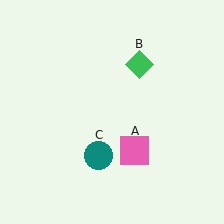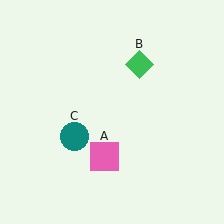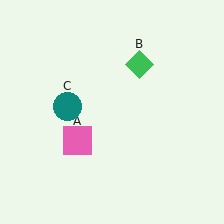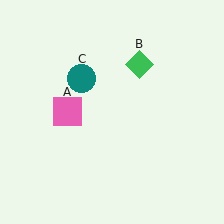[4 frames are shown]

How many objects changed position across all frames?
2 objects changed position: pink square (object A), teal circle (object C).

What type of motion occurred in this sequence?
The pink square (object A), teal circle (object C) rotated clockwise around the center of the scene.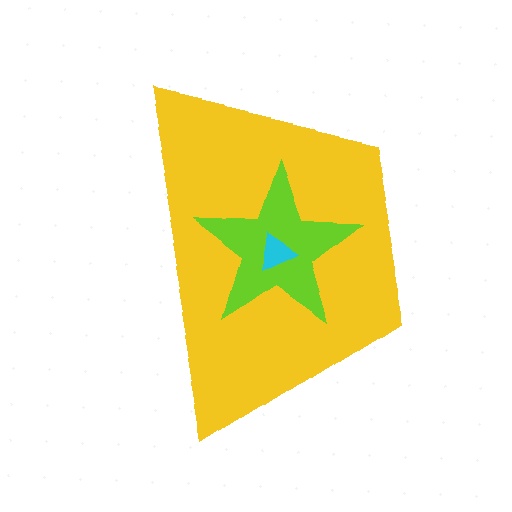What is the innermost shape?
The cyan triangle.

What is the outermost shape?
The yellow trapezoid.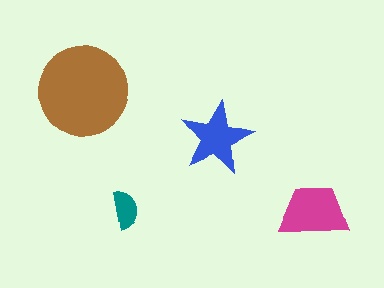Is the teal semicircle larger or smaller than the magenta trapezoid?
Smaller.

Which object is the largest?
The brown circle.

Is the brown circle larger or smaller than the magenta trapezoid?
Larger.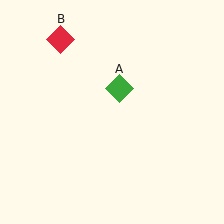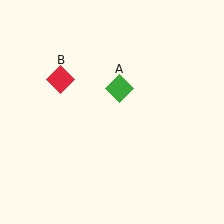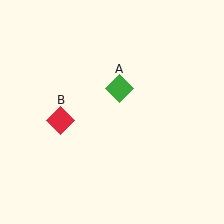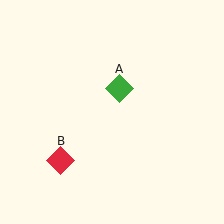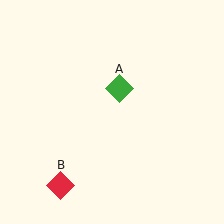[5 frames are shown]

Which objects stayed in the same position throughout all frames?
Green diamond (object A) remained stationary.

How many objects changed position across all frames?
1 object changed position: red diamond (object B).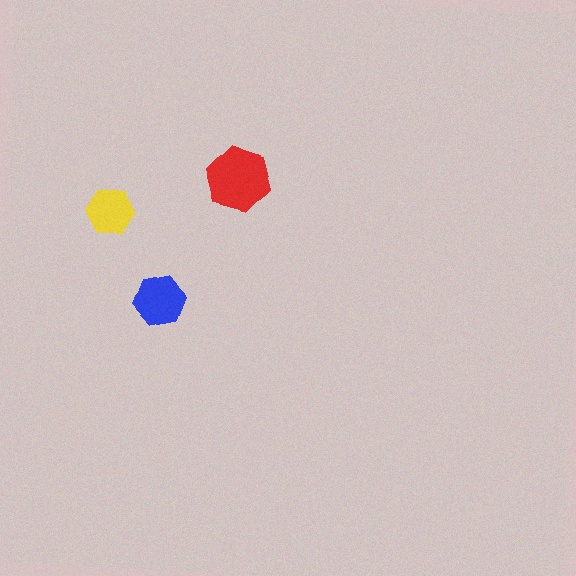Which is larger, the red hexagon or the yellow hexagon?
The red one.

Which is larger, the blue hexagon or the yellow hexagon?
The blue one.